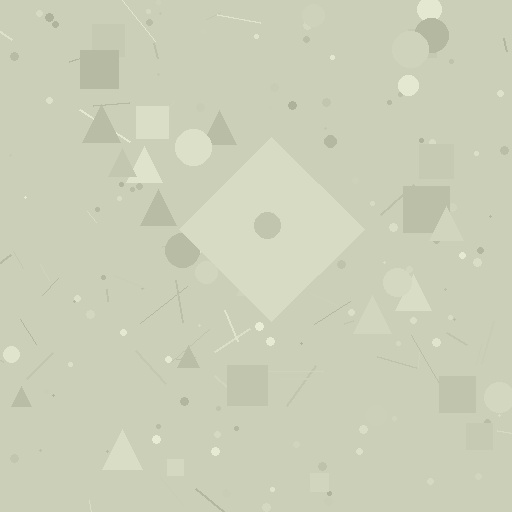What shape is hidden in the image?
A diamond is hidden in the image.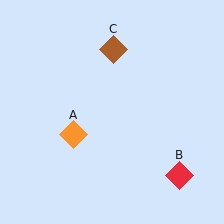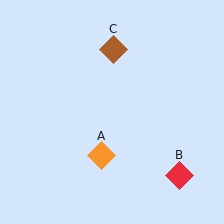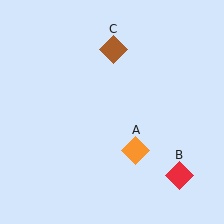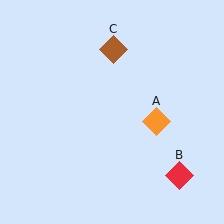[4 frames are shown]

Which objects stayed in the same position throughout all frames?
Red diamond (object B) and brown diamond (object C) remained stationary.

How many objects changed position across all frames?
1 object changed position: orange diamond (object A).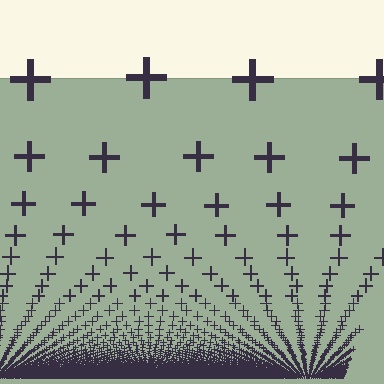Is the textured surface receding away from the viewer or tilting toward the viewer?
The surface appears to tilt toward the viewer. Texture elements get larger and sparser toward the top.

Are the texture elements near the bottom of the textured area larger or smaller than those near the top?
Smaller. The gradient is inverted — elements near the bottom are smaller and denser.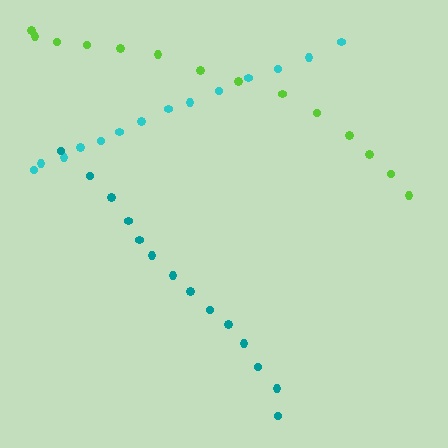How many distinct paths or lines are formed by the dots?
There are 3 distinct paths.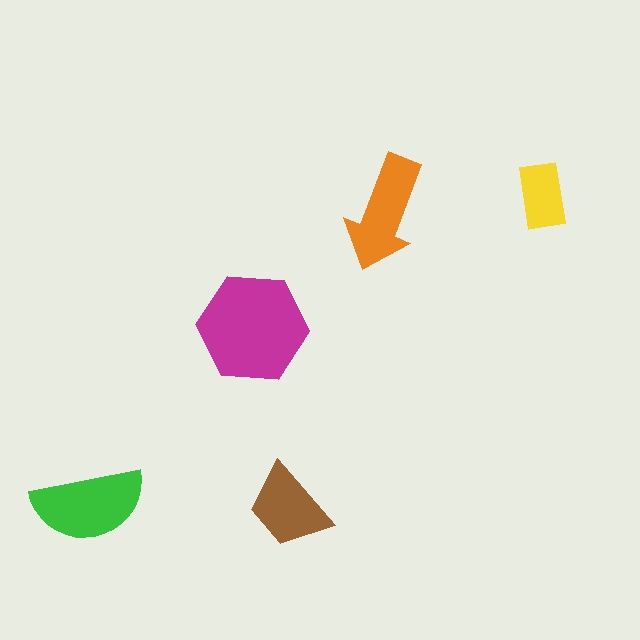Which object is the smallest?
The yellow rectangle.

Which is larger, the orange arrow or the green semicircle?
The green semicircle.